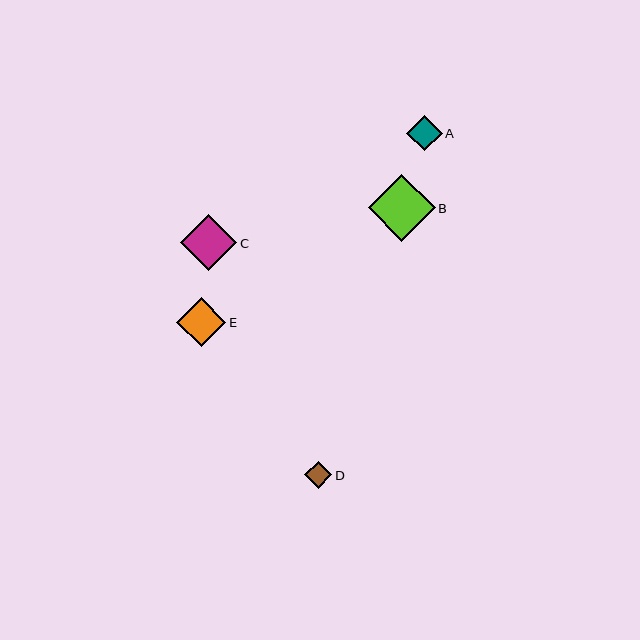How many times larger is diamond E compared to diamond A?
Diamond E is approximately 1.4 times the size of diamond A.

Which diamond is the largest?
Diamond B is the largest with a size of approximately 66 pixels.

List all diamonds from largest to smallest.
From largest to smallest: B, C, E, A, D.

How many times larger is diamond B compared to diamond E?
Diamond B is approximately 1.4 times the size of diamond E.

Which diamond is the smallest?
Diamond D is the smallest with a size of approximately 27 pixels.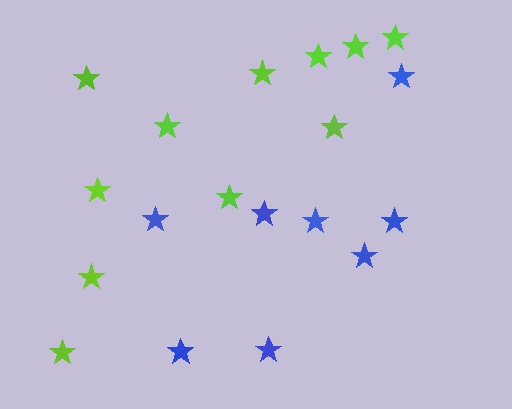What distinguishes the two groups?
There are 2 groups: one group of blue stars (8) and one group of lime stars (11).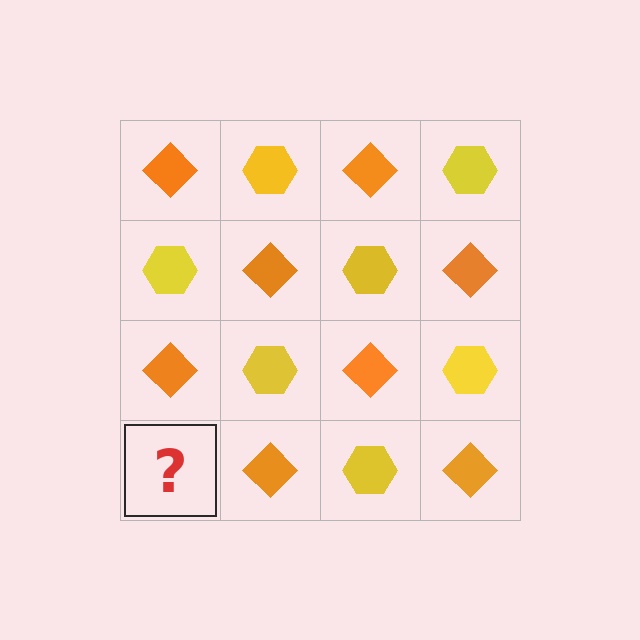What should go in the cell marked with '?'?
The missing cell should contain a yellow hexagon.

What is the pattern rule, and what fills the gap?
The rule is that it alternates orange diamond and yellow hexagon in a checkerboard pattern. The gap should be filled with a yellow hexagon.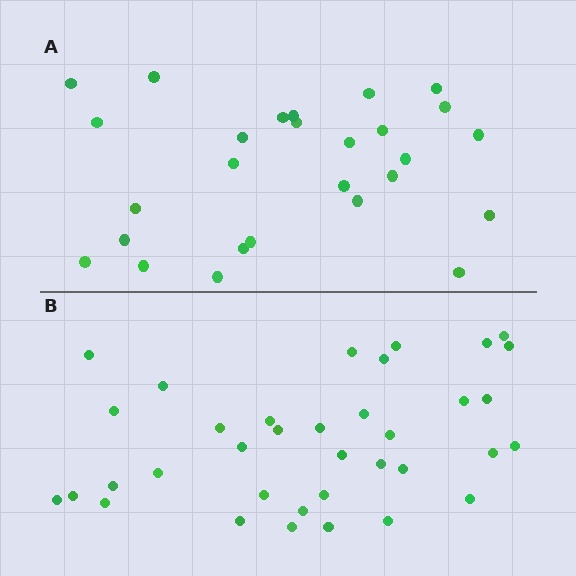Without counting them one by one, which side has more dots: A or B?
Region B (the bottom region) has more dots.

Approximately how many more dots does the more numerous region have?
Region B has roughly 8 or so more dots than region A.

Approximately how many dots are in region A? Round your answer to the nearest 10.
About 30 dots. (The exact count is 27, which rounds to 30.)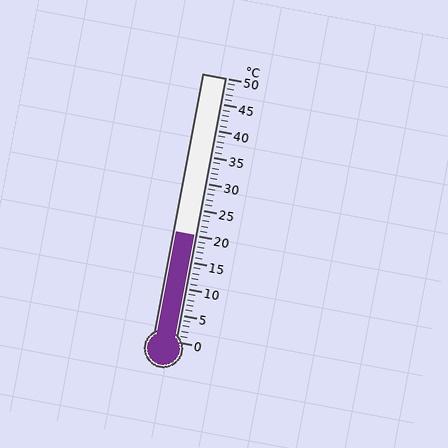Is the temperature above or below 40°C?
The temperature is below 40°C.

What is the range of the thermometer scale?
The thermometer scale ranges from 0°C to 50°C.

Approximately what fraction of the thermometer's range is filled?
The thermometer is filled to approximately 40% of its range.